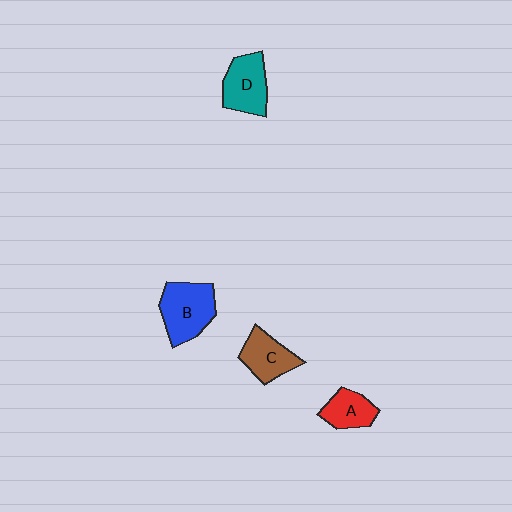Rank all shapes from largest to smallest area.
From largest to smallest: B (blue), D (teal), C (brown), A (red).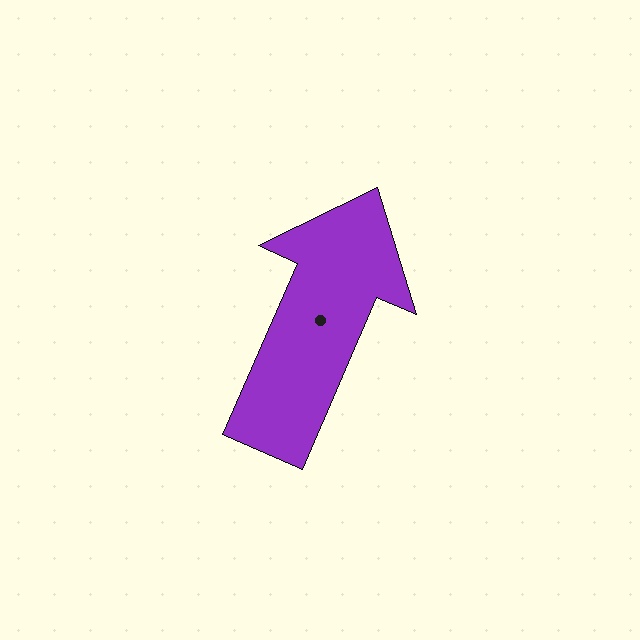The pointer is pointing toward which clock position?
Roughly 1 o'clock.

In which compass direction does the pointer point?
Northeast.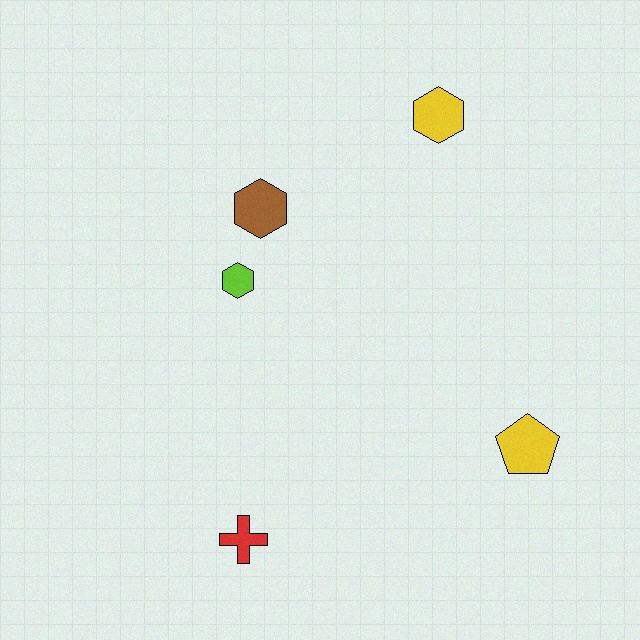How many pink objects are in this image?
There are no pink objects.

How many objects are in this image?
There are 5 objects.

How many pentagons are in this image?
There is 1 pentagon.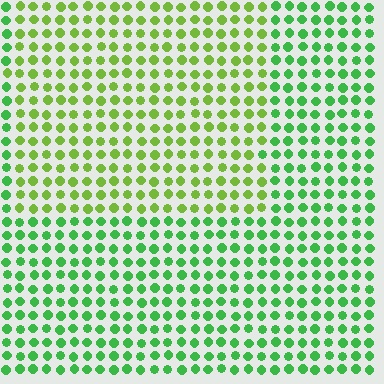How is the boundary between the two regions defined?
The boundary is defined purely by a slight shift in hue (about 33 degrees). Spacing, size, and orientation are identical on both sides.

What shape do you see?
I see a rectangle.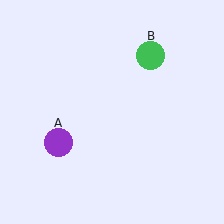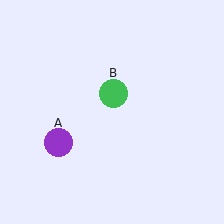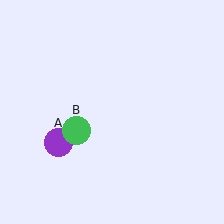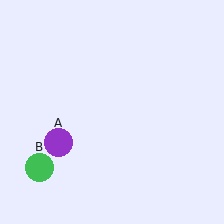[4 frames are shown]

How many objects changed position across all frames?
1 object changed position: green circle (object B).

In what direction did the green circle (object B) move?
The green circle (object B) moved down and to the left.